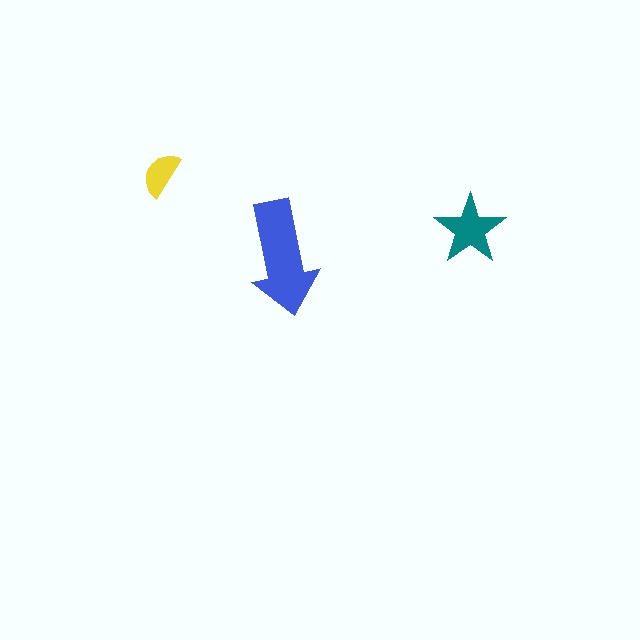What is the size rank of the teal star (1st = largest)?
2nd.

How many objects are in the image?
There are 3 objects in the image.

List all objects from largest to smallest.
The blue arrow, the teal star, the yellow semicircle.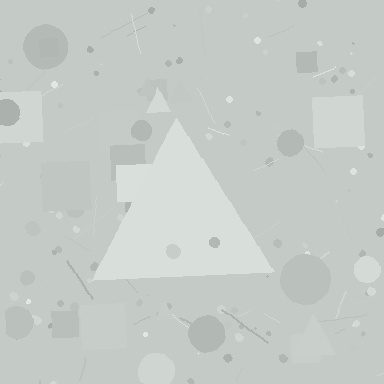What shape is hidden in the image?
A triangle is hidden in the image.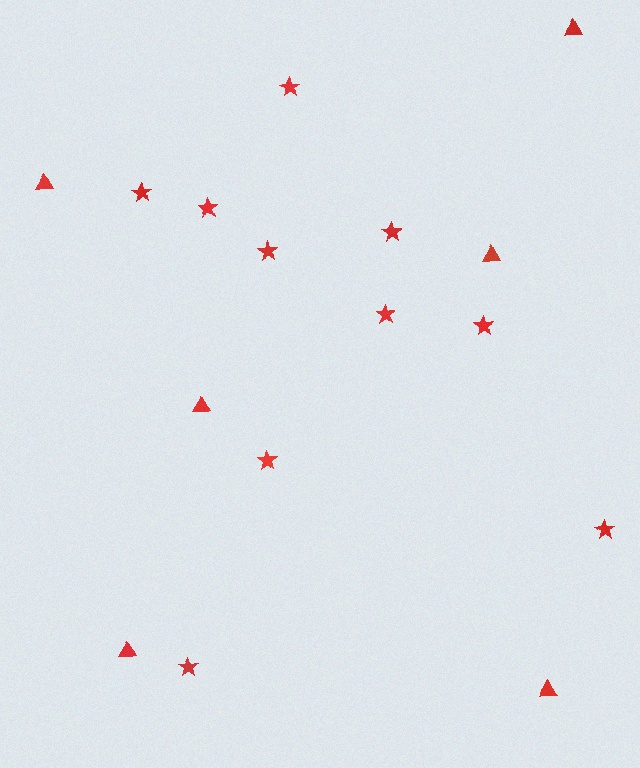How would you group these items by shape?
There are 2 groups: one group of triangles (6) and one group of stars (10).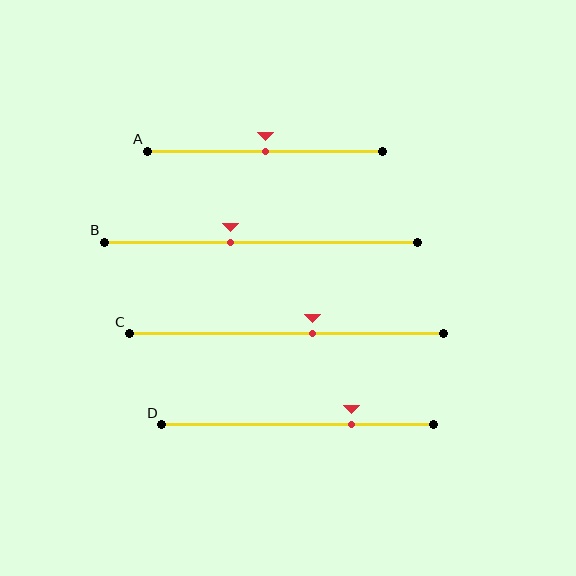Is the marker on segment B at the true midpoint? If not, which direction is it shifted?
No, the marker on segment B is shifted to the left by about 10% of the segment length.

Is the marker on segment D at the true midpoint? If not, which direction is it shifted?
No, the marker on segment D is shifted to the right by about 20% of the segment length.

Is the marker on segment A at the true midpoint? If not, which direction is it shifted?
Yes, the marker on segment A is at the true midpoint.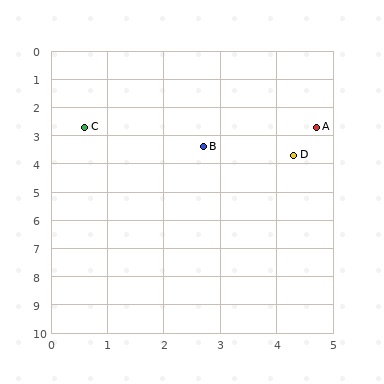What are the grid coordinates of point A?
Point A is at approximately (4.7, 2.7).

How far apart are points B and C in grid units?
Points B and C are about 2.2 grid units apart.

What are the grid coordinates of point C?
Point C is at approximately (0.6, 2.7).